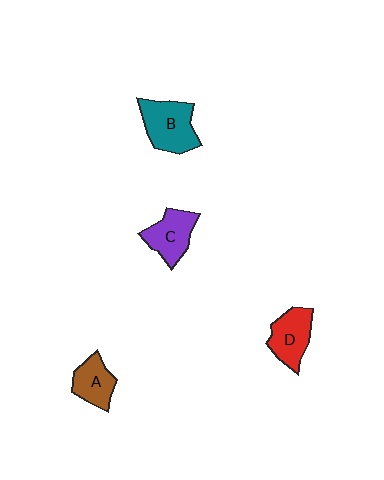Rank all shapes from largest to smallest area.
From largest to smallest: B (teal), D (red), C (purple), A (brown).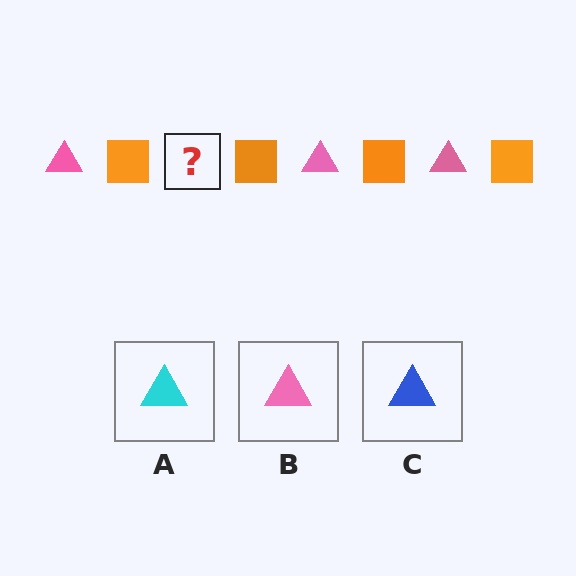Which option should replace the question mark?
Option B.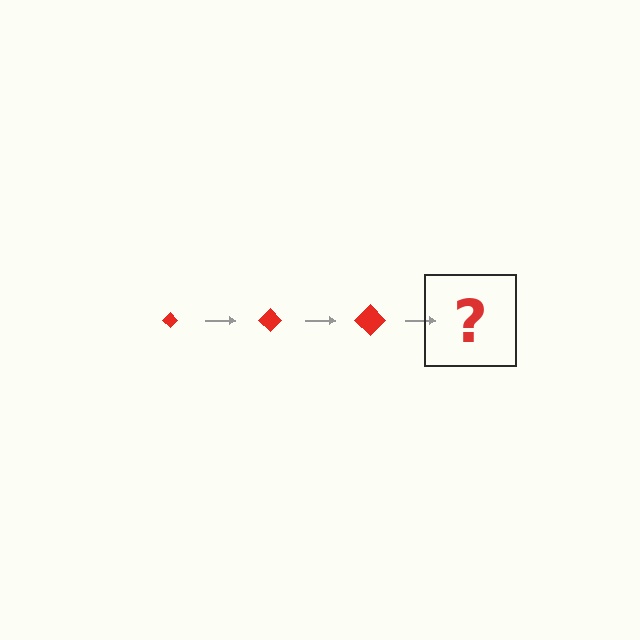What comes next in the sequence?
The next element should be a red diamond, larger than the previous one.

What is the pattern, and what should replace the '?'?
The pattern is that the diamond gets progressively larger each step. The '?' should be a red diamond, larger than the previous one.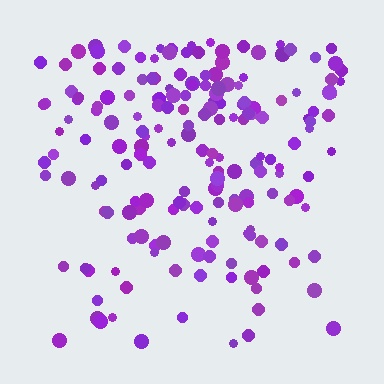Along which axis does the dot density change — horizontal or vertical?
Vertical.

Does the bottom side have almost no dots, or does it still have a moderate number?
Still a moderate number, just noticeably fewer than the top.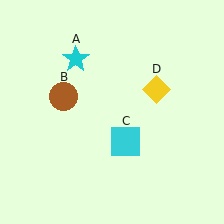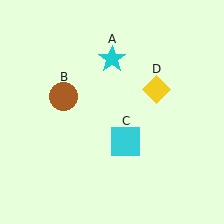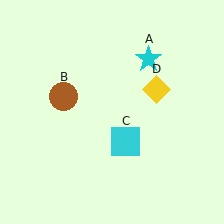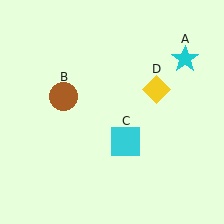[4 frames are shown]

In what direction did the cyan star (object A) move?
The cyan star (object A) moved right.